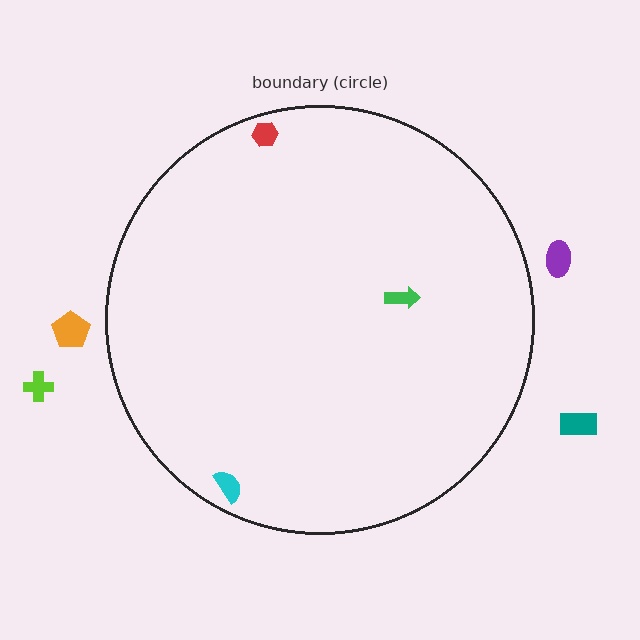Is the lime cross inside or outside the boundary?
Outside.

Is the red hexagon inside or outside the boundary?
Inside.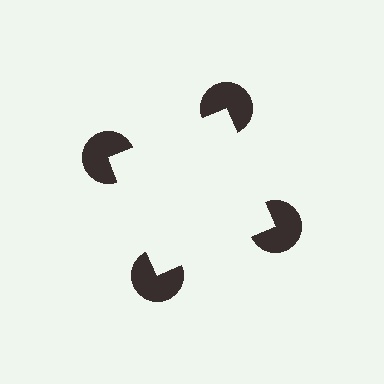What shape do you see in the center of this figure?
An illusory square — its edges are inferred from the aligned wedge cuts in the pac-man discs, not physically drawn.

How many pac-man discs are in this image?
There are 4 — one at each vertex of the illusory square.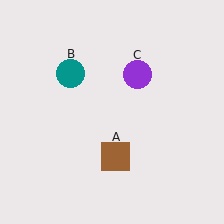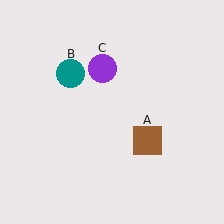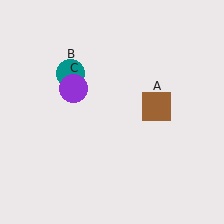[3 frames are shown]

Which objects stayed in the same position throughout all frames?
Teal circle (object B) remained stationary.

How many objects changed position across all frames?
2 objects changed position: brown square (object A), purple circle (object C).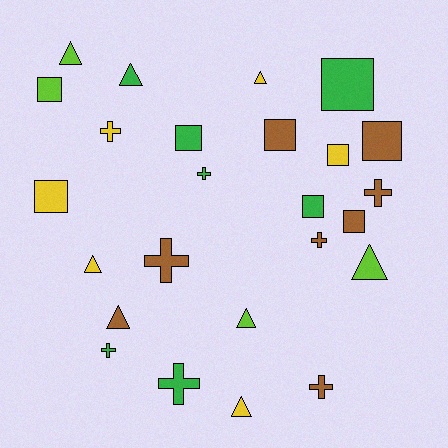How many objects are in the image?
There are 25 objects.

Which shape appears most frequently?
Square, with 9 objects.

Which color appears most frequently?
Brown, with 8 objects.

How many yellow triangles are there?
There are 3 yellow triangles.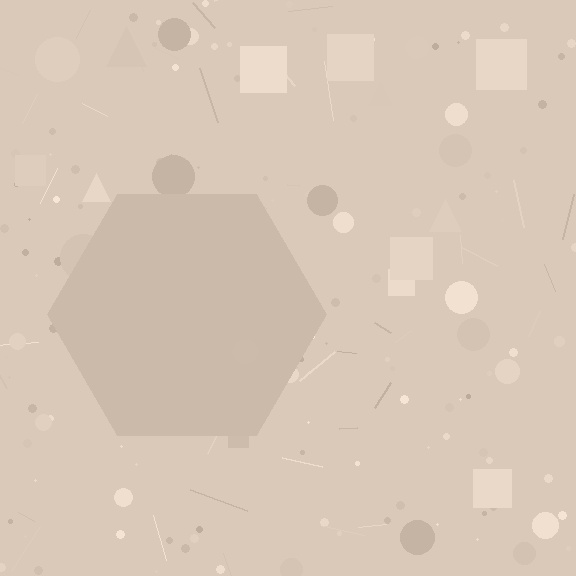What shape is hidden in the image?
A hexagon is hidden in the image.